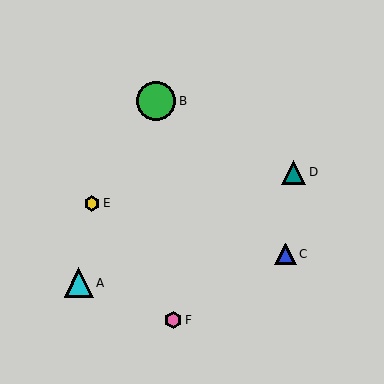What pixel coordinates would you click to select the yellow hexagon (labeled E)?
Click at (92, 203) to select the yellow hexagon E.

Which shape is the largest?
The green circle (labeled B) is the largest.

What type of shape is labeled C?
Shape C is a blue triangle.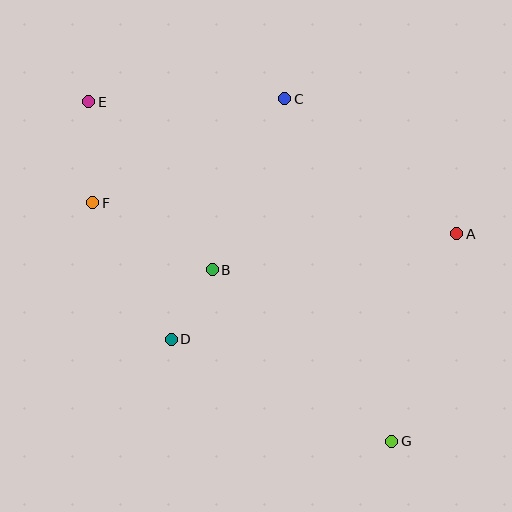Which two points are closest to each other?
Points B and D are closest to each other.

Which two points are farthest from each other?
Points E and G are farthest from each other.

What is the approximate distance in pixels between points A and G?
The distance between A and G is approximately 217 pixels.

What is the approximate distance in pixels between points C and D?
The distance between C and D is approximately 266 pixels.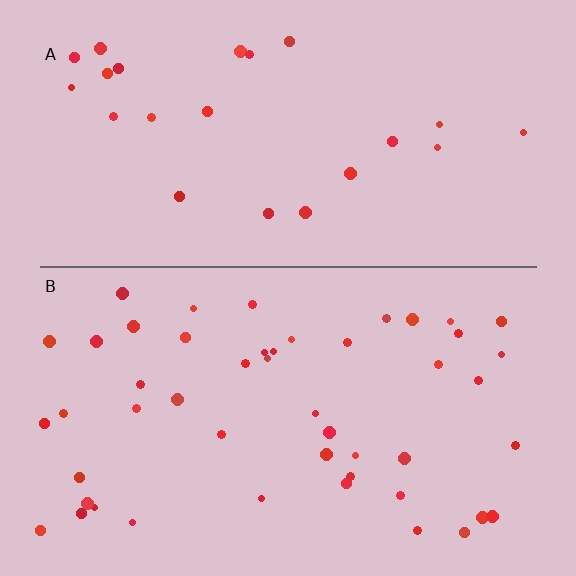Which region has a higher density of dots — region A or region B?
B (the bottom).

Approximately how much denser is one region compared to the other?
Approximately 2.1× — region B over region A.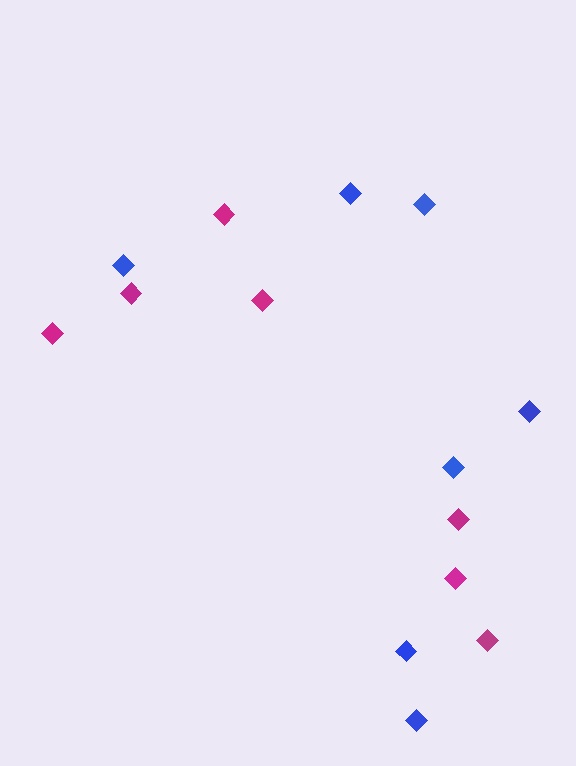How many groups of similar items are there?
There are 2 groups: one group of magenta diamonds (7) and one group of blue diamonds (7).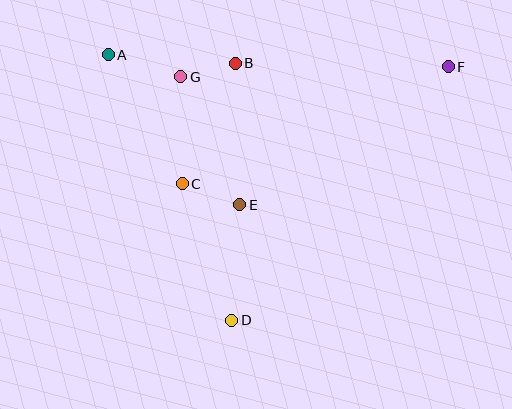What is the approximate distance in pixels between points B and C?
The distance between B and C is approximately 131 pixels.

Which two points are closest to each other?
Points B and G are closest to each other.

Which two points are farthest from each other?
Points A and F are farthest from each other.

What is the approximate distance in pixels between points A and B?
The distance between A and B is approximately 127 pixels.